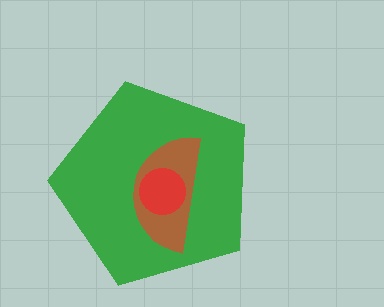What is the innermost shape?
The red circle.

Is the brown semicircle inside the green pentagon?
Yes.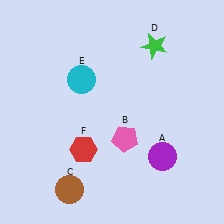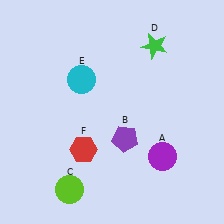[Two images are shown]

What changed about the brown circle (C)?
In Image 1, C is brown. In Image 2, it changed to lime.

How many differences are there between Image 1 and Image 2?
There are 2 differences between the two images.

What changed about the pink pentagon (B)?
In Image 1, B is pink. In Image 2, it changed to purple.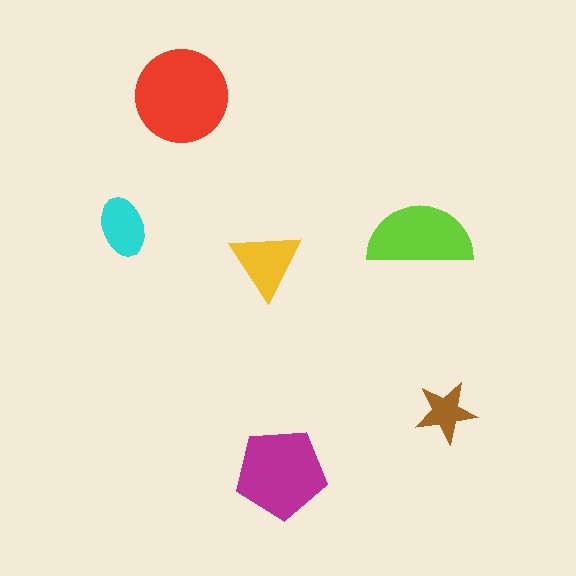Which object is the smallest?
The brown star.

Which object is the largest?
The red circle.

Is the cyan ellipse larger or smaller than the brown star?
Larger.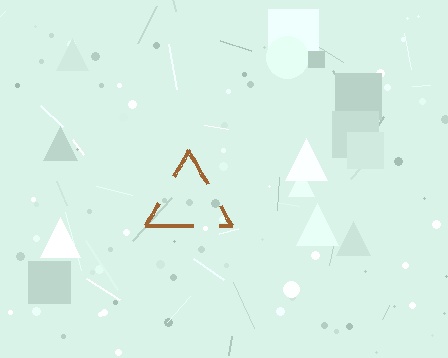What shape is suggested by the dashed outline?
The dashed outline suggests a triangle.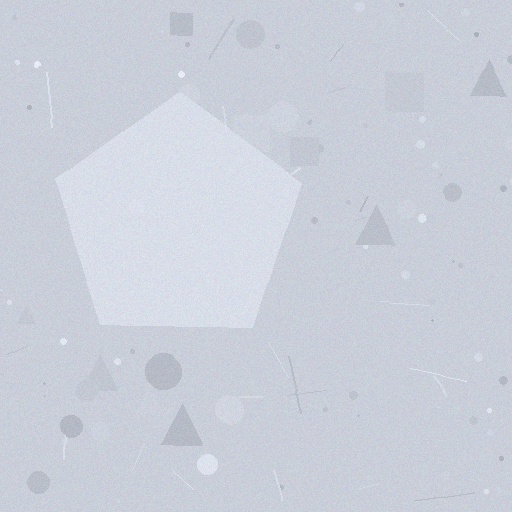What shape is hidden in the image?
A pentagon is hidden in the image.